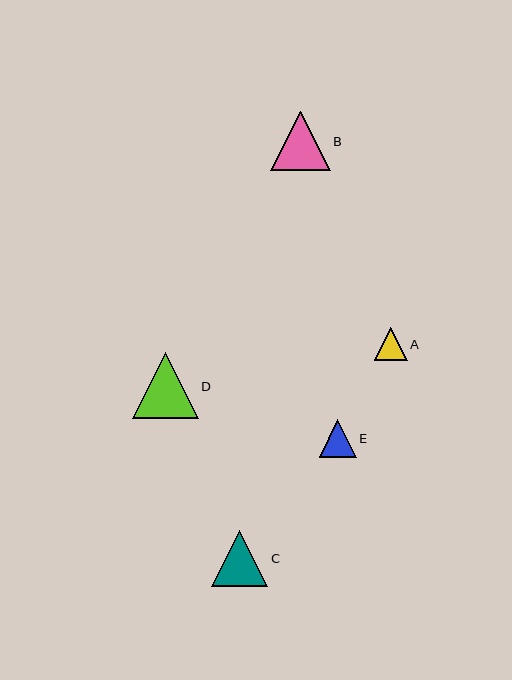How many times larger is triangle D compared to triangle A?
Triangle D is approximately 2.0 times the size of triangle A.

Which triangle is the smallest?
Triangle A is the smallest with a size of approximately 32 pixels.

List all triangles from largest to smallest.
From largest to smallest: D, B, C, E, A.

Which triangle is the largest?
Triangle D is the largest with a size of approximately 66 pixels.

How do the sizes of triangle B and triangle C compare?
Triangle B and triangle C are approximately the same size.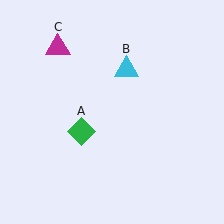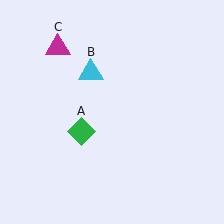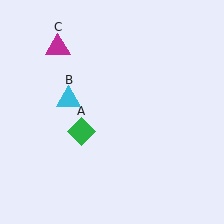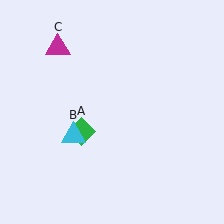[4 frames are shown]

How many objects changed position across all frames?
1 object changed position: cyan triangle (object B).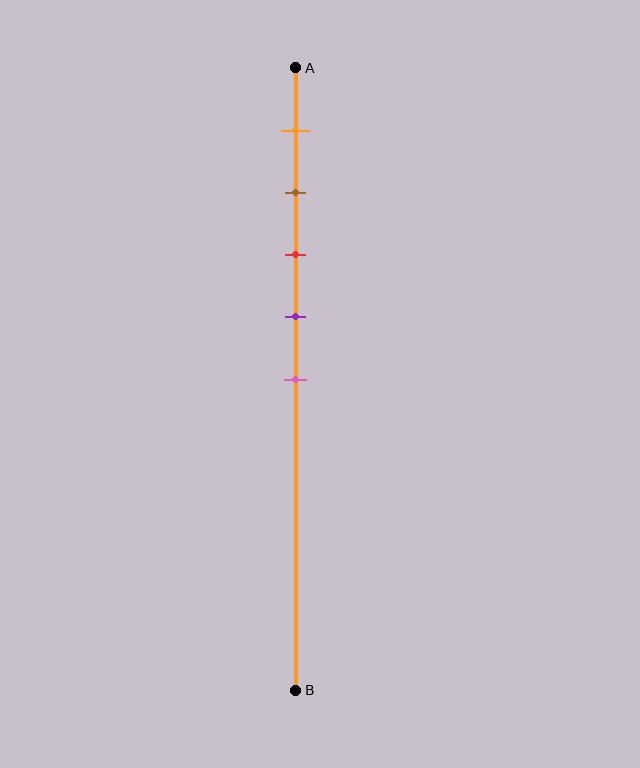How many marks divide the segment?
There are 5 marks dividing the segment.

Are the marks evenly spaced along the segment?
Yes, the marks are approximately evenly spaced.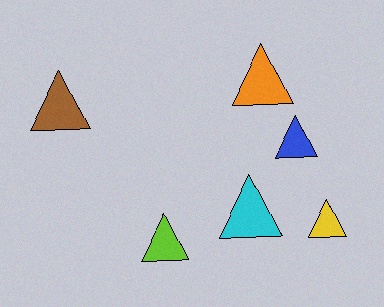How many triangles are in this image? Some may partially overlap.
There are 6 triangles.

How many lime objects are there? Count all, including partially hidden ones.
There is 1 lime object.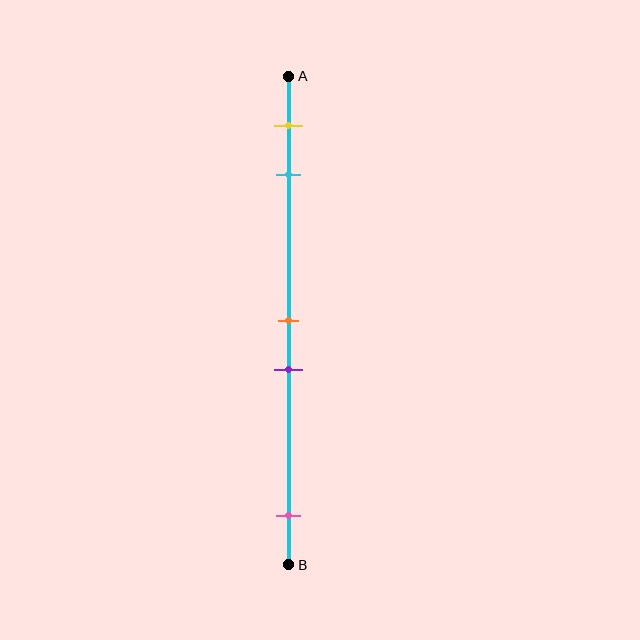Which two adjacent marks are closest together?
The orange and purple marks are the closest adjacent pair.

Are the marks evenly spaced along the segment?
No, the marks are not evenly spaced.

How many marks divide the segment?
There are 5 marks dividing the segment.